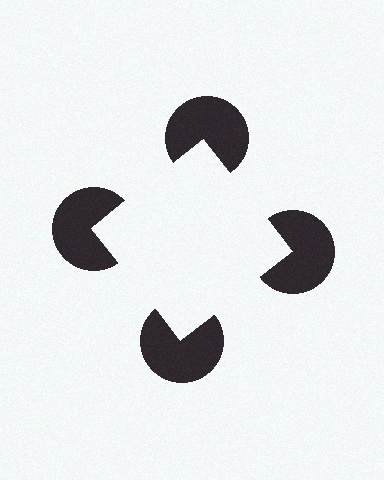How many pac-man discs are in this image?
There are 4 — one at each vertex of the illusory square.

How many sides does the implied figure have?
4 sides.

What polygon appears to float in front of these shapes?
An illusory square — its edges are inferred from the aligned wedge cuts in the pac-man discs, not physically drawn.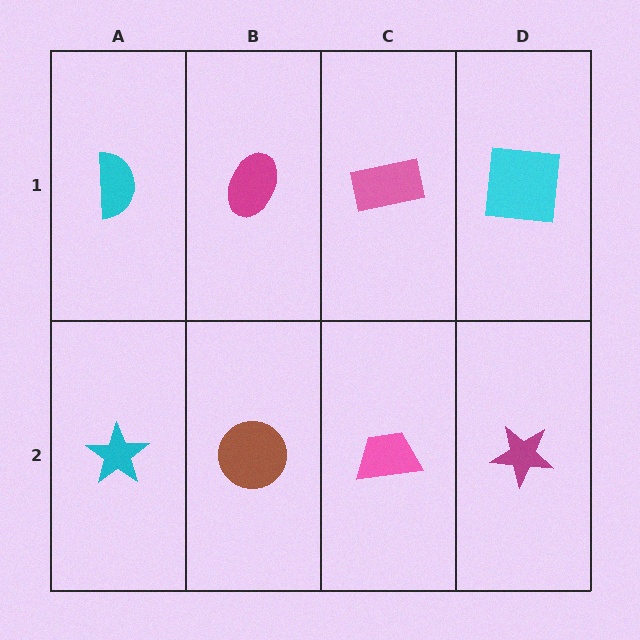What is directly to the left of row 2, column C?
A brown circle.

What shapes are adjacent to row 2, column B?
A magenta ellipse (row 1, column B), a cyan star (row 2, column A), a pink trapezoid (row 2, column C).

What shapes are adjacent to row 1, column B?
A brown circle (row 2, column B), a cyan semicircle (row 1, column A), a pink rectangle (row 1, column C).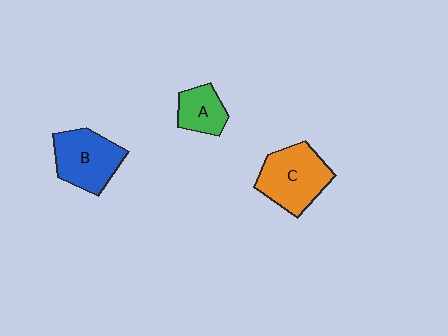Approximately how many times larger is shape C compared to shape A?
Approximately 1.8 times.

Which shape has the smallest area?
Shape A (green).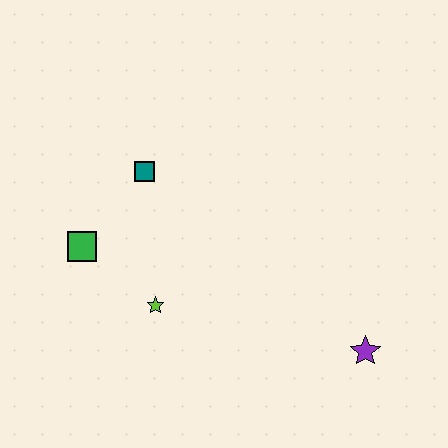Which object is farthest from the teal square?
The purple star is farthest from the teal square.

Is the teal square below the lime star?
No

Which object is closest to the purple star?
The lime star is closest to the purple star.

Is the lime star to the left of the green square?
No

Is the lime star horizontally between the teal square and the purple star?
Yes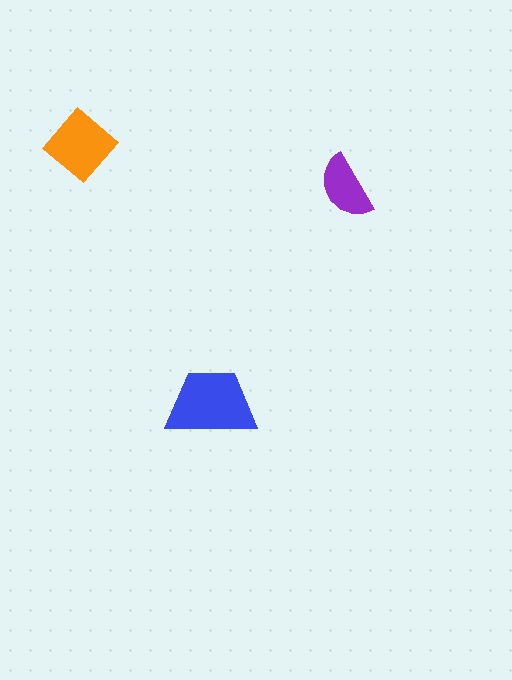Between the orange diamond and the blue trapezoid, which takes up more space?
The blue trapezoid.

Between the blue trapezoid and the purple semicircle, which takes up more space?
The blue trapezoid.